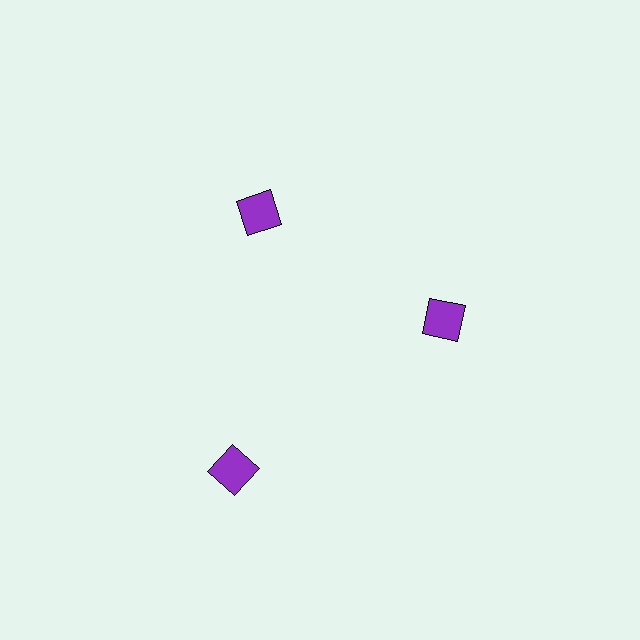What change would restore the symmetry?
The symmetry would be restored by moving it inward, back onto the ring so that all 3 squares sit at equal angles and equal distance from the center.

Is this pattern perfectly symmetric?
No. The 3 purple squares are arranged in a ring, but one element near the 7 o'clock position is pushed outward from the center, breaking the 3-fold rotational symmetry.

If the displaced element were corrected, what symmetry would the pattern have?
It would have 3-fold rotational symmetry — the pattern would map onto itself every 120 degrees.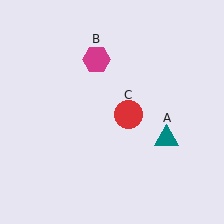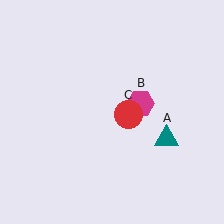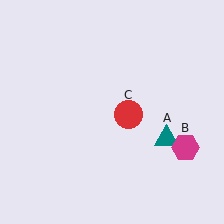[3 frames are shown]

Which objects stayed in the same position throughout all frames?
Teal triangle (object A) and red circle (object C) remained stationary.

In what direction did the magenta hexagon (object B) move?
The magenta hexagon (object B) moved down and to the right.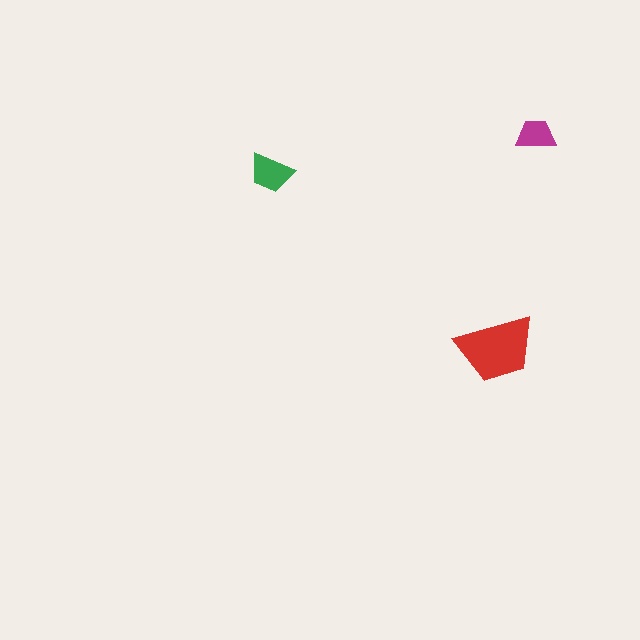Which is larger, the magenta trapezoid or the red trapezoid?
The red one.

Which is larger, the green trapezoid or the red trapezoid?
The red one.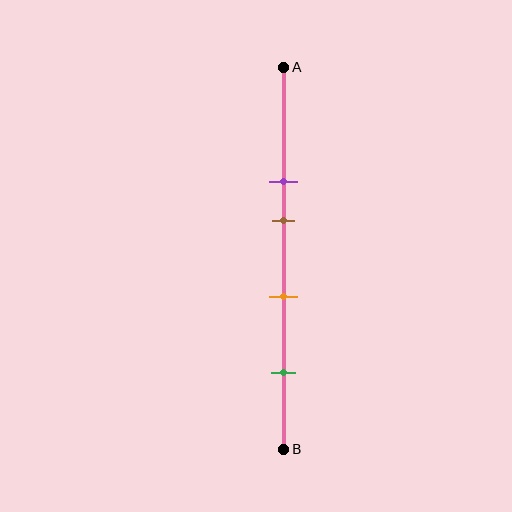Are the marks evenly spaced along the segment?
No, the marks are not evenly spaced.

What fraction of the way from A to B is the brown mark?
The brown mark is approximately 40% (0.4) of the way from A to B.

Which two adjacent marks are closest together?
The purple and brown marks are the closest adjacent pair.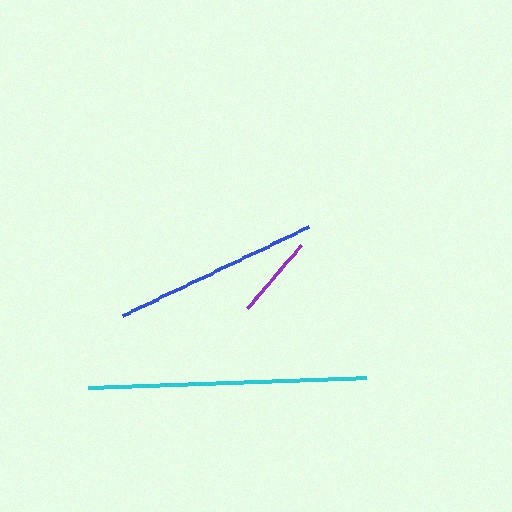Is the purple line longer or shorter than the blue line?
The blue line is longer than the purple line.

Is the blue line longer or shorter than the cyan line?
The cyan line is longer than the blue line.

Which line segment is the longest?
The cyan line is the longest at approximately 279 pixels.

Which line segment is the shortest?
The purple line is the shortest at approximately 82 pixels.